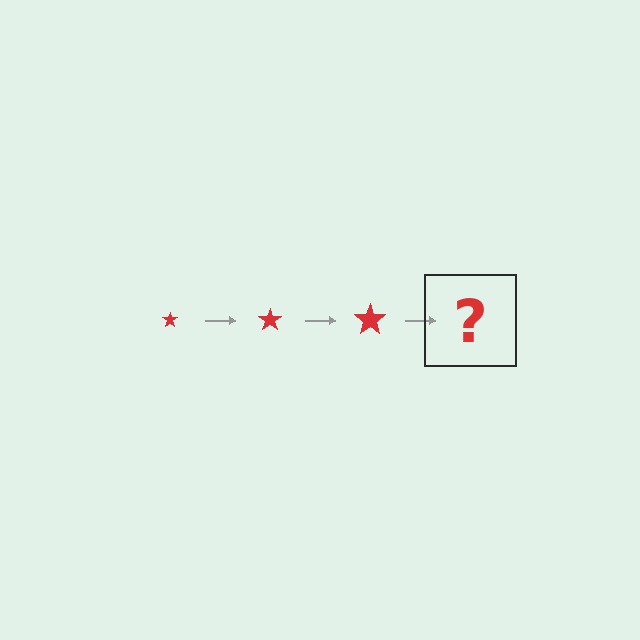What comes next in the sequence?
The next element should be a red star, larger than the previous one.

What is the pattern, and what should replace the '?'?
The pattern is that the star gets progressively larger each step. The '?' should be a red star, larger than the previous one.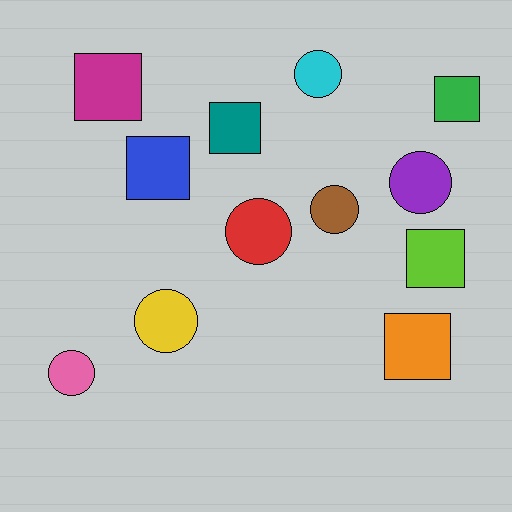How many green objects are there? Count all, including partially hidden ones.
There is 1 green object.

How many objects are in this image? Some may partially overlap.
There are 12 objects.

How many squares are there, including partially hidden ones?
There are 6 squares.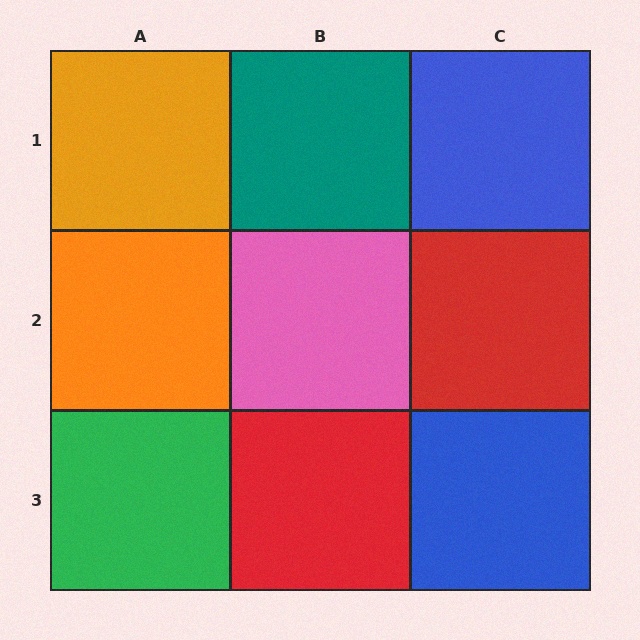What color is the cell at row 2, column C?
Red.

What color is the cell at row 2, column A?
Orange.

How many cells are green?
1 cell is green.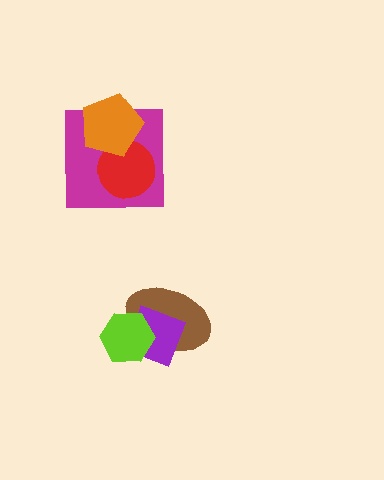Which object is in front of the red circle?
The orange pentagon is in front of the red circle.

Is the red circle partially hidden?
Yes, it is partially covered by another shape.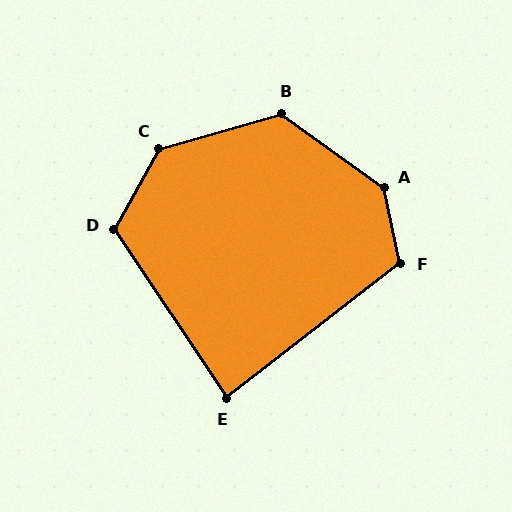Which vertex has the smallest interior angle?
E, at approximately 86 degrees.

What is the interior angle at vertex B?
Approximately 128 degrees (obtuse).